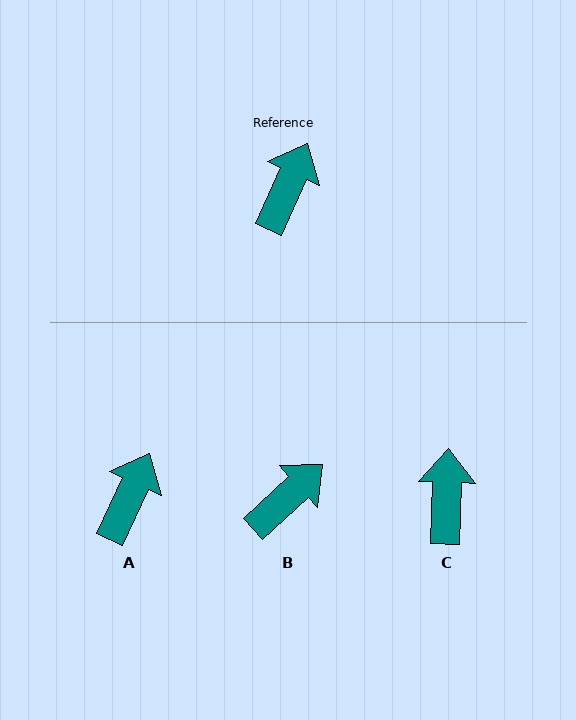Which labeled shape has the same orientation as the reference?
A.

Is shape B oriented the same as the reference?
No, it is off by about 23 degrees.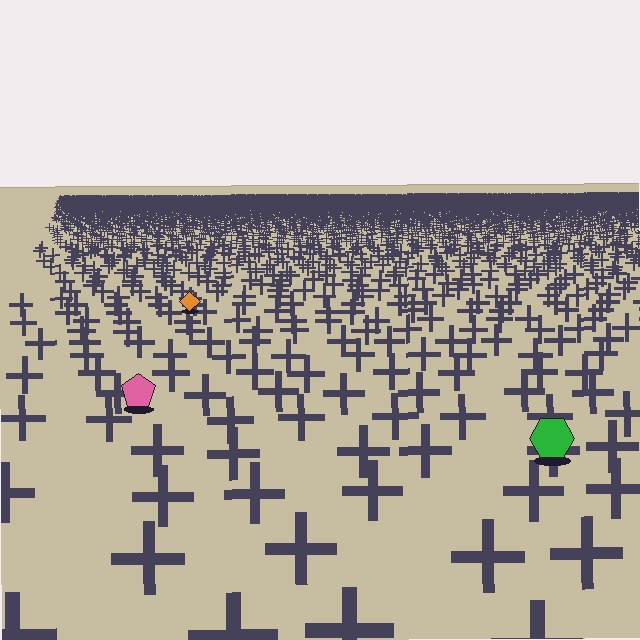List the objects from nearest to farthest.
From nearest to farthest: the green hexagon, the pink pentagon, the orange diamond.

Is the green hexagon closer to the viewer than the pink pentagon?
Yes. The green hexagon is closer — you can tell from the texture gradient: the ground texture is coarser near it.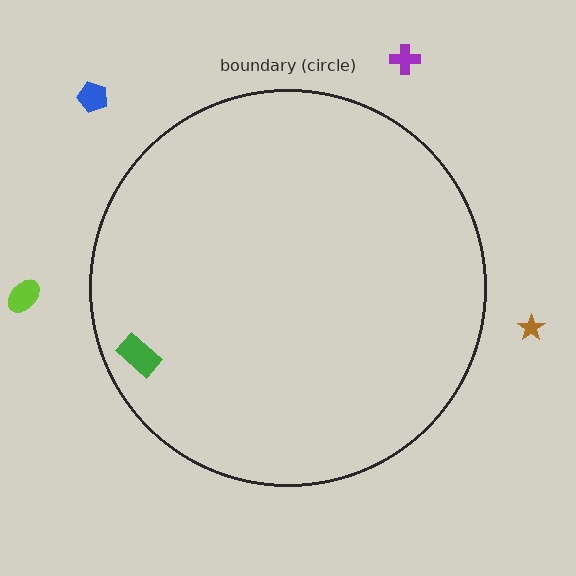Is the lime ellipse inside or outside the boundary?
Outside.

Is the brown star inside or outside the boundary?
Outside.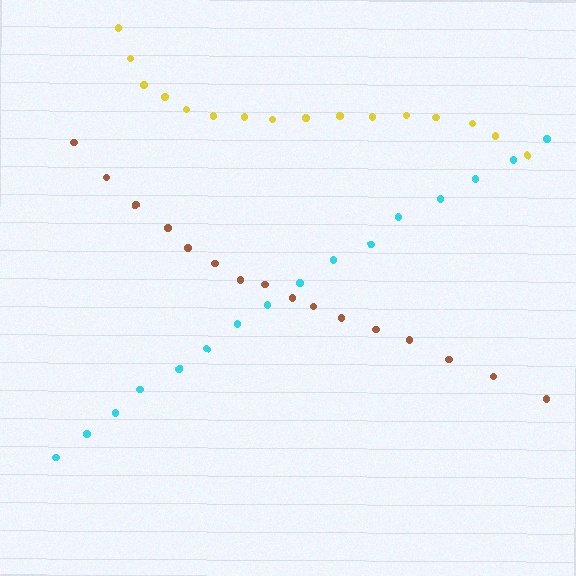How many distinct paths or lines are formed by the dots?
There are 3 distinct paths.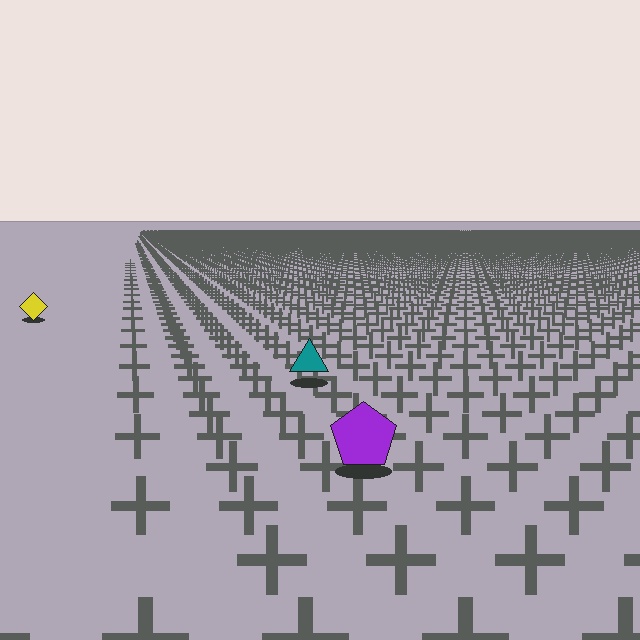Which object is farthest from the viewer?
The yellow diamond is farthest from the viewer. It appears smaller and the ground texture around it is denser.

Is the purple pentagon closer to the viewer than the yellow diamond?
Yes. The purple pentagon is closer — you can tell from the texture gradient: the ground texture is coarser near it.